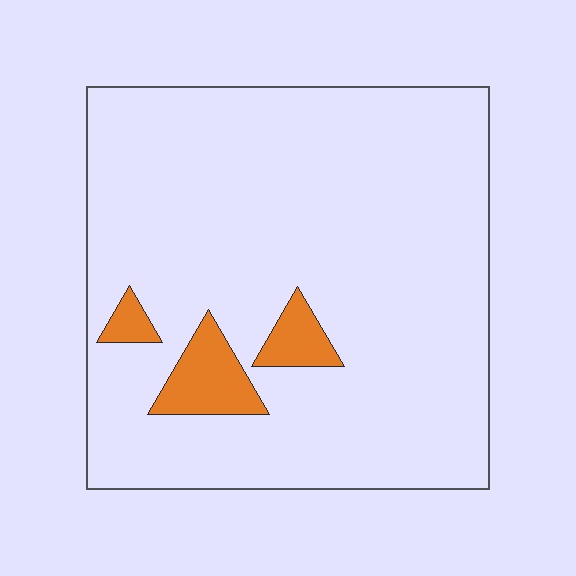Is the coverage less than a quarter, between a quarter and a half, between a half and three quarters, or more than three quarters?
Less than a quarter.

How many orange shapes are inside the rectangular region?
3.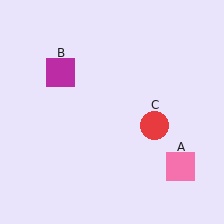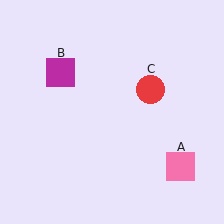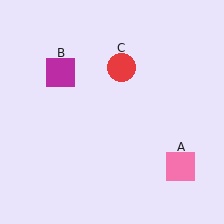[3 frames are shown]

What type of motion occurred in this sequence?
The red circle (object C) rotated counterclockwise around the center of the scene.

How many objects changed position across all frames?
1 object changed position: red circle (object C).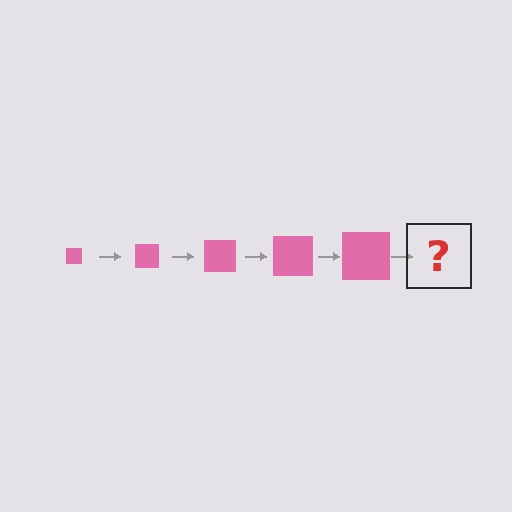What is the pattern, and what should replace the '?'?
The pattern is that the square gets progressively larger each step. The '?' should be a pink square, larger than the previous one.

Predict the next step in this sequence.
The next step is a pink square, larger than the previous one.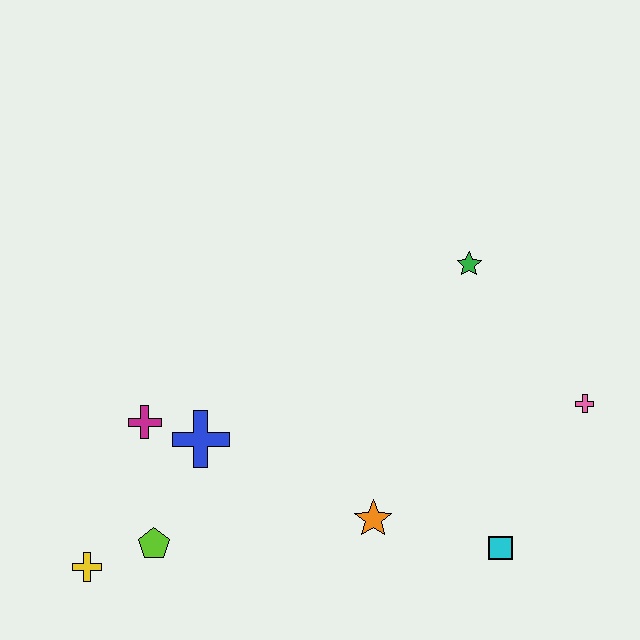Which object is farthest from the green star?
The yellow cross is farthest from the green star.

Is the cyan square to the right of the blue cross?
Yes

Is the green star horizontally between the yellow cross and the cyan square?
Yes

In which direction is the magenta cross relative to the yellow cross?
The magenta cross is above the yellow cross.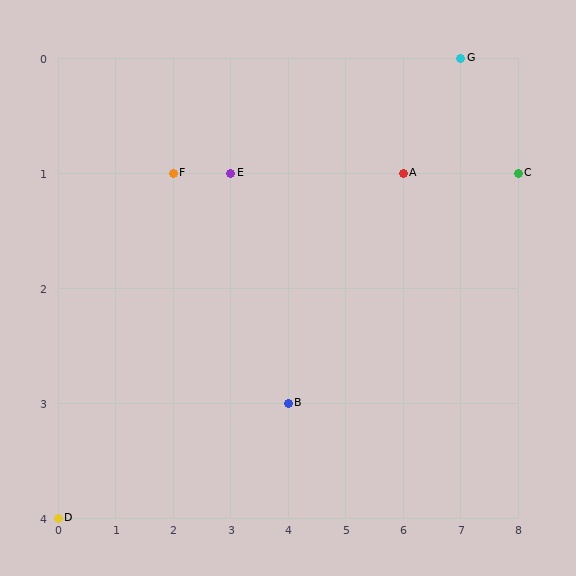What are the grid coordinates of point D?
Point D is at grid coordinates (0, 4).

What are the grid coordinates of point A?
Point A is at grid coordinates (6, 1).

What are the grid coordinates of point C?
Point C is at grid coordinates (8, 1).